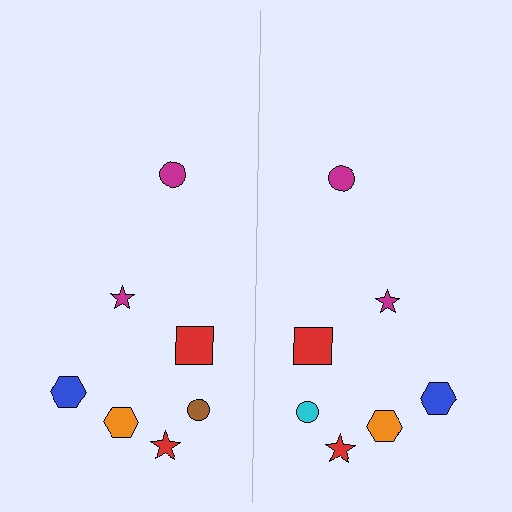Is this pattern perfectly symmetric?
No, the pattern is not perfectly symmetric. The cyan circle on the right side breaks the symmetry — its mirror counterpart is brown.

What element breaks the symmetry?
The cyan circle on the right side breaks the symmetry — its mirror counterpart is brown.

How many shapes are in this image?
There are 14 shapes in this image.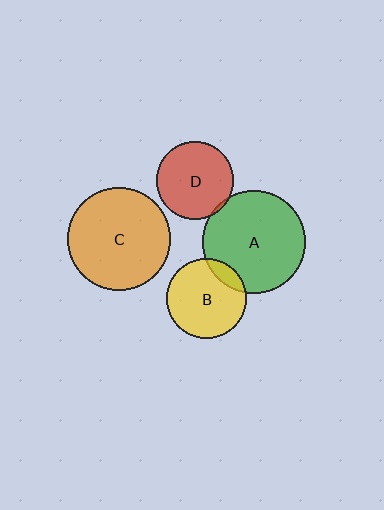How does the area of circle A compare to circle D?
Approximately 1.8 times.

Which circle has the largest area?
Circle C (orange).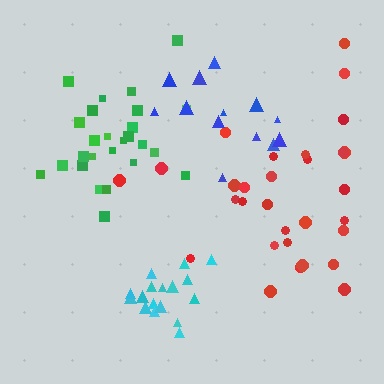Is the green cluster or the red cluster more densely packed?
Green.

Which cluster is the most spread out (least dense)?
Red.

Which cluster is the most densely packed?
Cyan.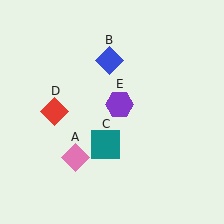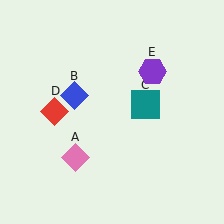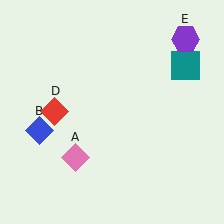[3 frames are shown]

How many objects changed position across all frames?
3 objects changed position: blue diamond (object B), teal square (object C), purple hexagon (object E).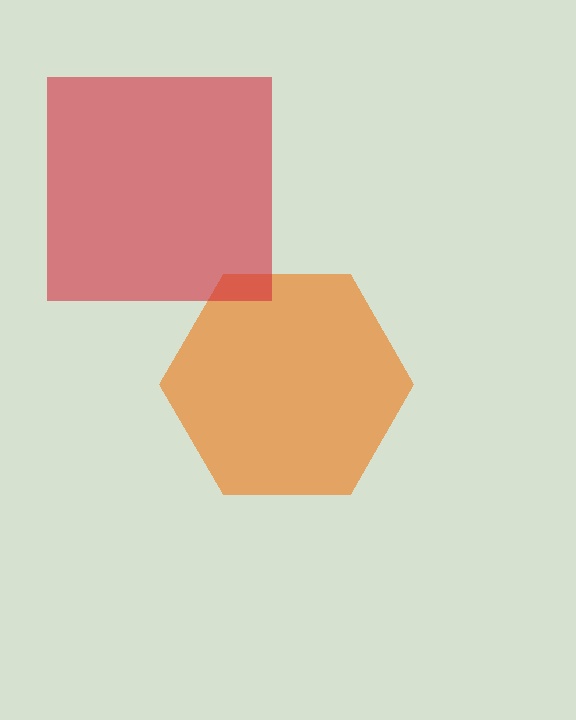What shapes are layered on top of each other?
The layered shapes are: an orange hexagon, a red square.